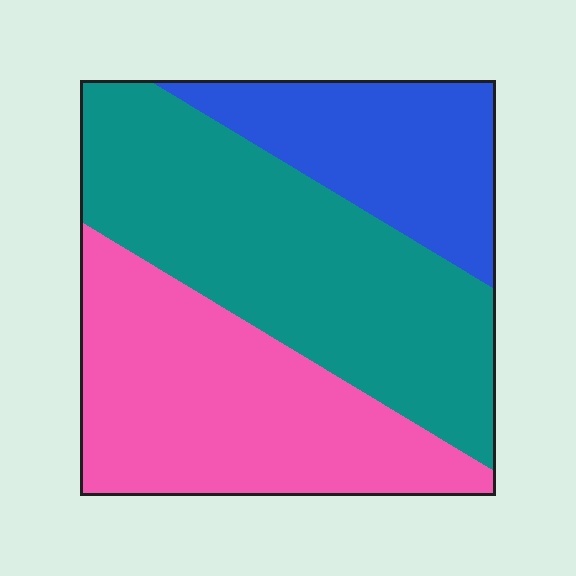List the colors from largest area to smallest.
From largest to smallest: teal, pink, blue.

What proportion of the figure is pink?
Pink covers about 35% of the figure.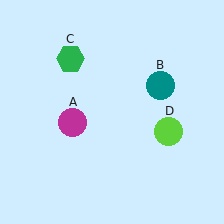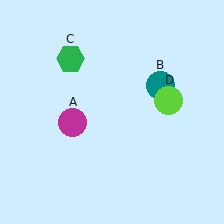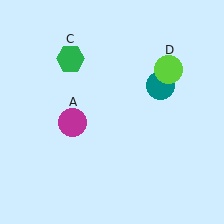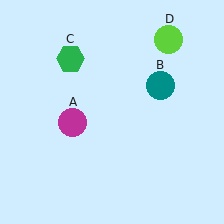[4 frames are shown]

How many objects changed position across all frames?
1 object changed position: lime circle (object D).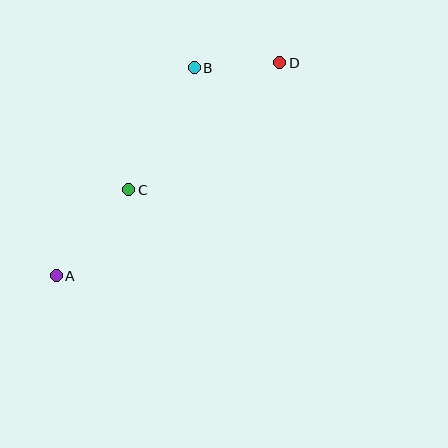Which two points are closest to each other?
Points B and D are closest to each other.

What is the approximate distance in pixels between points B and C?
The distance between B and C is approximately 139 pixels.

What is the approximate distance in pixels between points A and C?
The distance between A and C is approximately 112 pixels.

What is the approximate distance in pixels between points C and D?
The distance between C and D is approximately 197 pixels.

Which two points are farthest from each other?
Points A and D are farthest from each other.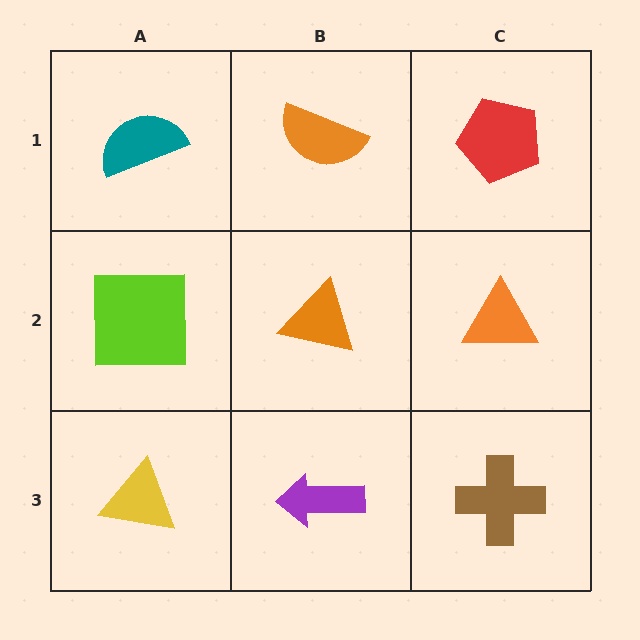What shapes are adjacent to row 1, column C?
An orange triangle (row 2, column C), an orange semicircle (row 1, column B).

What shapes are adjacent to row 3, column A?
A lime square (row 2, column A), a purple arrow (row 3, column B).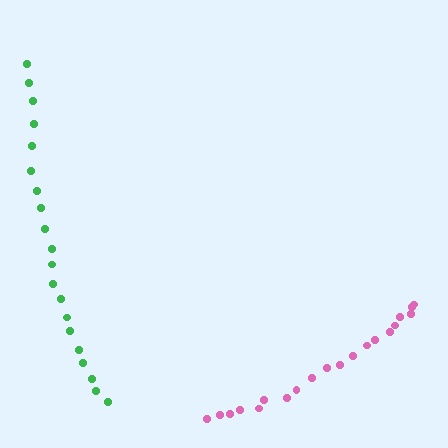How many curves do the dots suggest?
There are 2 distinct paths.